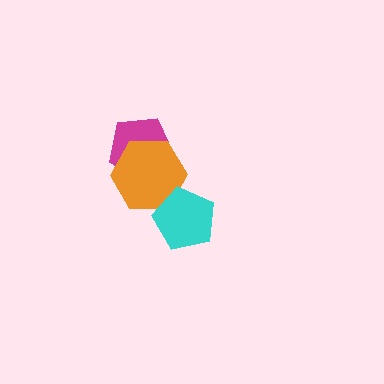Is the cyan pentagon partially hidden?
No, no other shape covers it.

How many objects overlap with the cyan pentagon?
1 object overlaps with the cyan pentagon.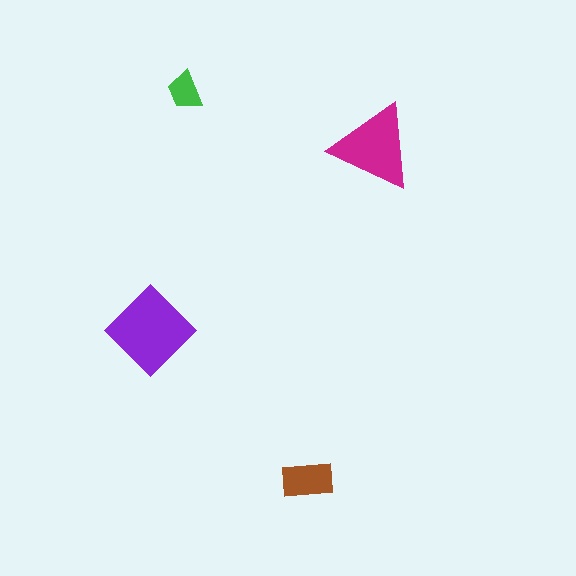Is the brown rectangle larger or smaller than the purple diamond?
Smaller.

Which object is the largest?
The purple diamond.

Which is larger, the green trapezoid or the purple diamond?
The purple diamond.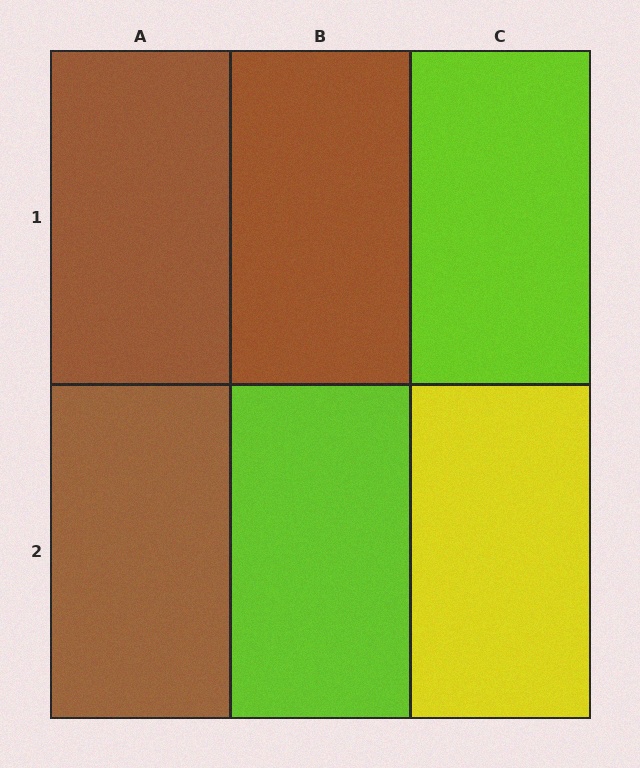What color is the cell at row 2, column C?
Yellow.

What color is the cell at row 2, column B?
Lime.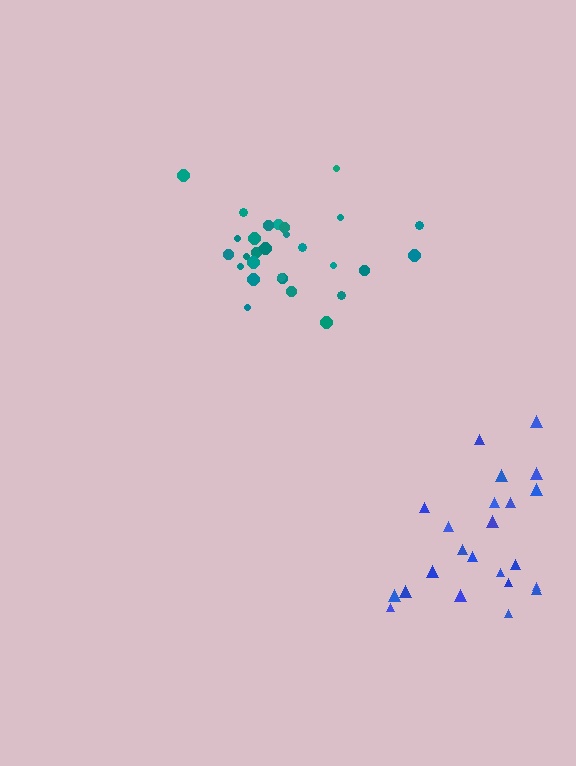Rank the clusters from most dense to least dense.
teal, blue.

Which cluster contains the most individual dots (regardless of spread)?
Teal (28).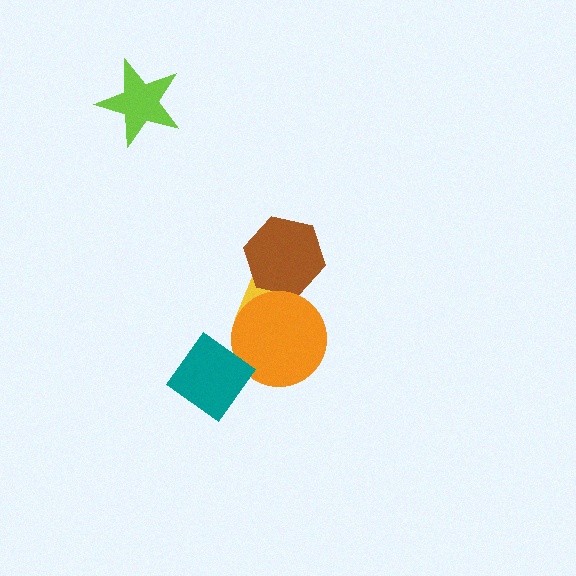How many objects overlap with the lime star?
0 objects overlap with the lime star.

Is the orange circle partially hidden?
No, no other shape covers it.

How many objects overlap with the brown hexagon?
1 object overlaps with the brown hexagon.